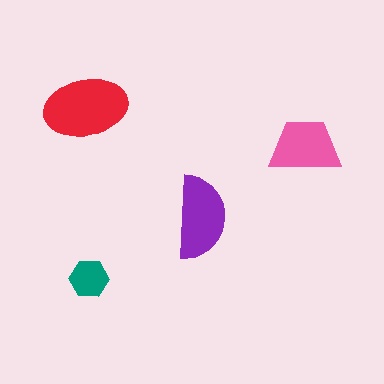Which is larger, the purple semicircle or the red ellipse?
The red ellipse.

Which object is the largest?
The red ellipse.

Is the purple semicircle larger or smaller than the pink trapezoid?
Larger.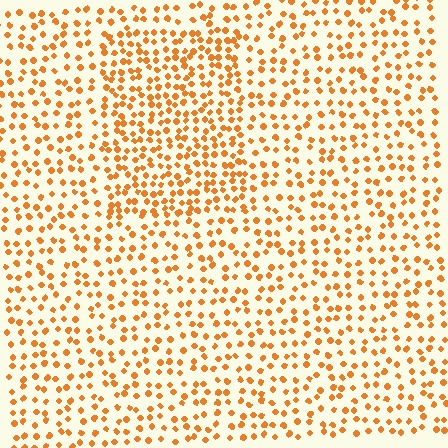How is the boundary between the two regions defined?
The boundary is defined by a change in element density (approximately 1.6x ratio). All elements are the same color, size, and shape.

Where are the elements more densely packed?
The elements are more densely packed inside the rectangle boundary.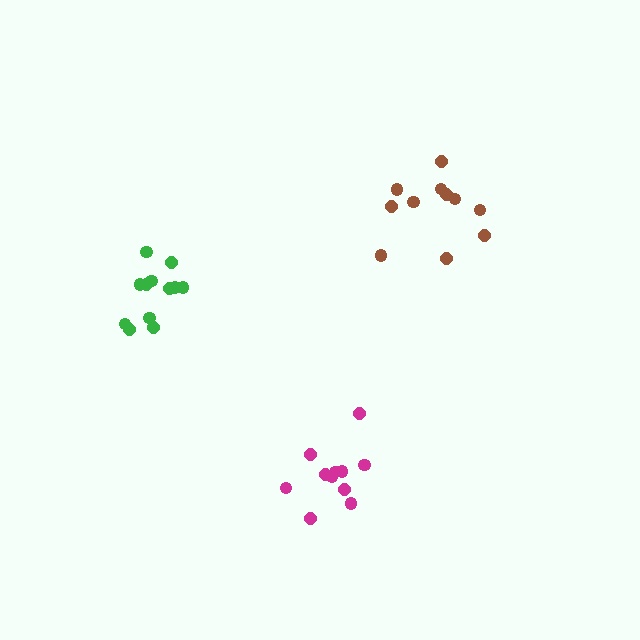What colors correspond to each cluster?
The clusters are colored: green, brown, magenta.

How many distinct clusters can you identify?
There are 3 distinct clusters.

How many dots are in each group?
Group 1: 12 dots, Group 2: 11 dots, Group 3: 11 dots (34 total).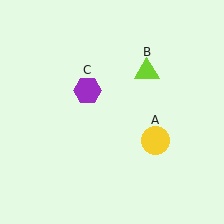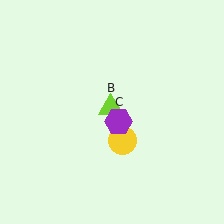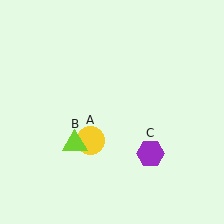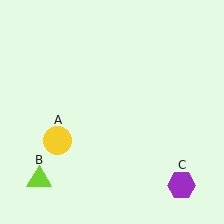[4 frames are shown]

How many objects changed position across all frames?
3 objects changed position: yellow circle (object A), lime triangle (object B), purple hexagon (object C).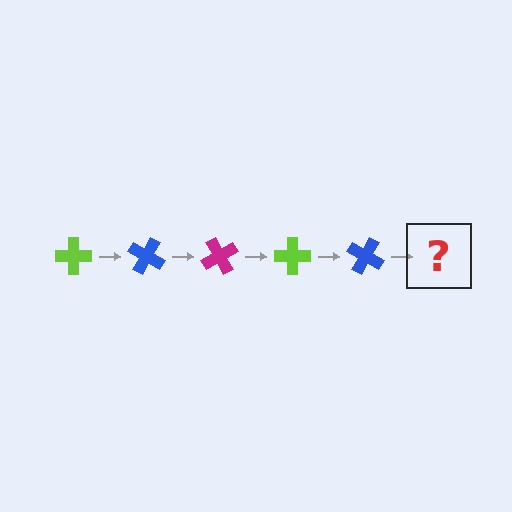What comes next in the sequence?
The next element should be a magenta cross, rotated 150 degrees from the start.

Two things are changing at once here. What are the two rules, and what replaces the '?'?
The two rules are that it rotates 30 degrees each step and the color cycles through lime, blue, and magenta. The '?' should be a magenta cross, rotated 150 degrees from the start.